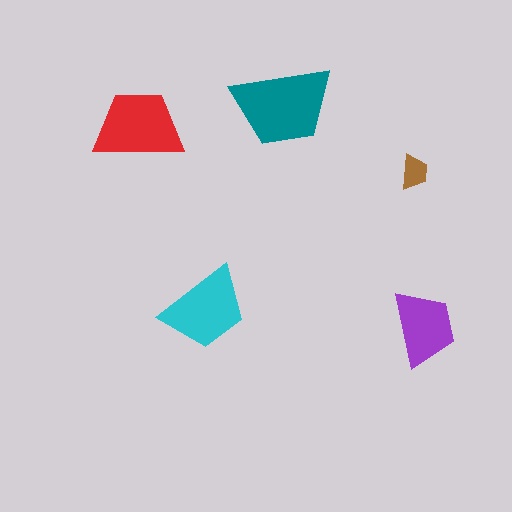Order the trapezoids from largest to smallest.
the teal one, the red one, the cyan one, the purple one, the brown one.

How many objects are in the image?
There are 5 objects in the image.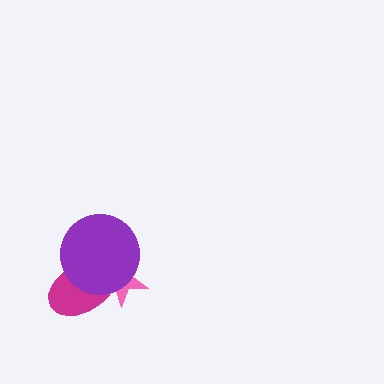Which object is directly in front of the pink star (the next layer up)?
The magenta ellipse is directly in front of the pink star.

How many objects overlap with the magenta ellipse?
2 objects overlap with the magenta ellipse.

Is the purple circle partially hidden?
No, no other shape covers it.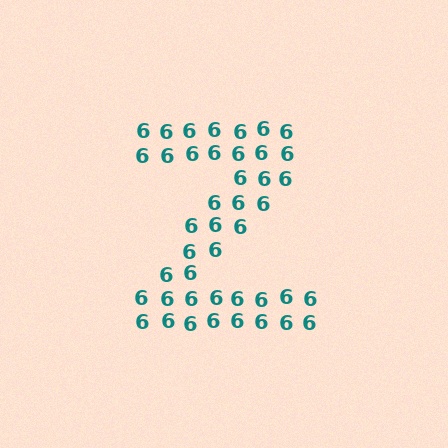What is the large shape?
The large shape is the letter Z.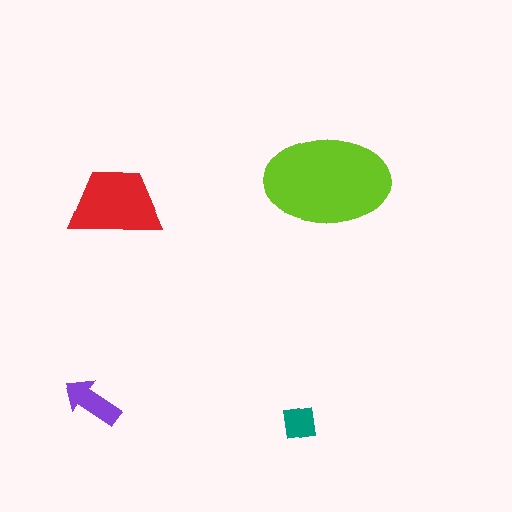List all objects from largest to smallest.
The lime ellipse, the red trapezoid, the purple arrow, the teal square.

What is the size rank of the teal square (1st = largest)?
4th.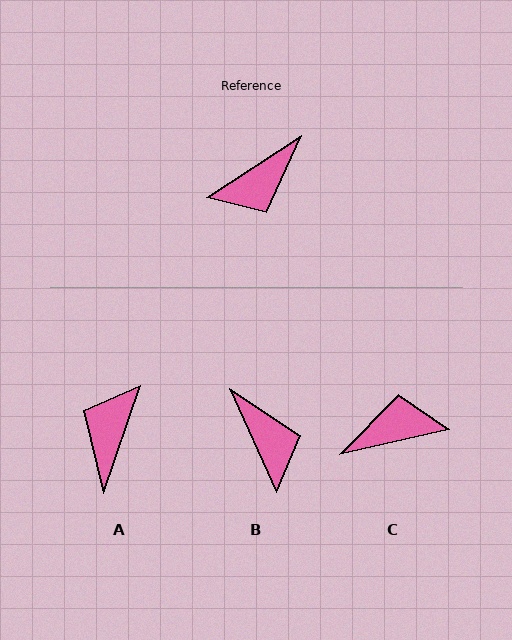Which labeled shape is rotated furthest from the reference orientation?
C, about 160 degrees away.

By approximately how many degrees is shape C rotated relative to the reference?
Approximately 160 degrees counter-clockwise.